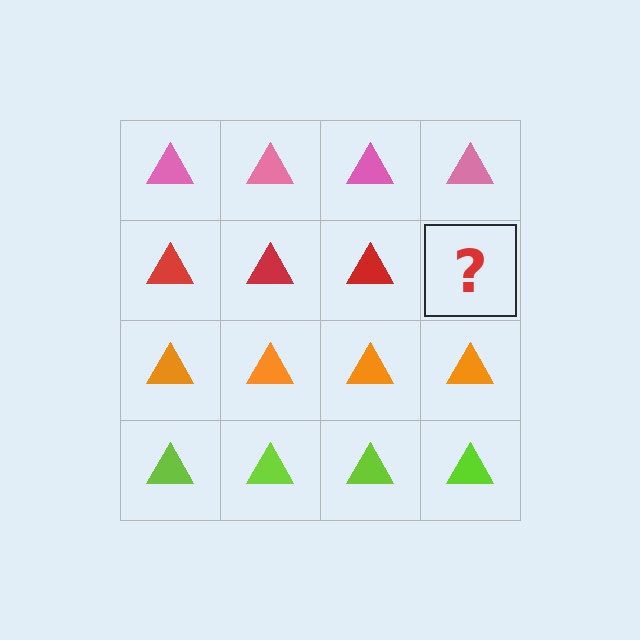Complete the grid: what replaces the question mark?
The question mark should be replaced with a red triangle.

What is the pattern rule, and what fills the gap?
The rule is that each row has a consistent color. The gap should be filled with a red triangle.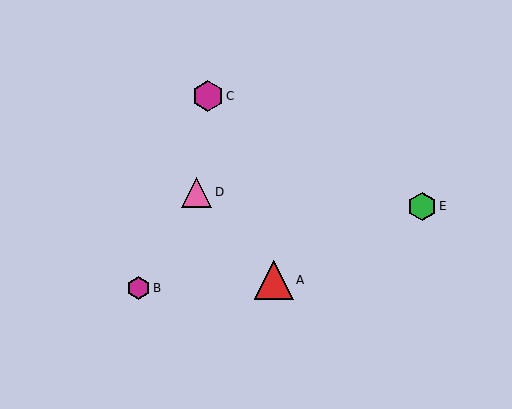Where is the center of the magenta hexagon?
The center of the magenta hexagon is at (208, 96).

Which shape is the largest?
The red triangle (labeled A) is the largest.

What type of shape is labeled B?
Shape B is a magenta hexagon.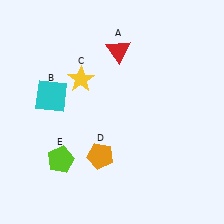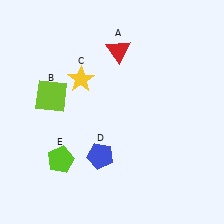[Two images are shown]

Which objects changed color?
B changed from cyan to lime. D changed from orange to blue.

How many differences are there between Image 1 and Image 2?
There are 2 differences between the two images.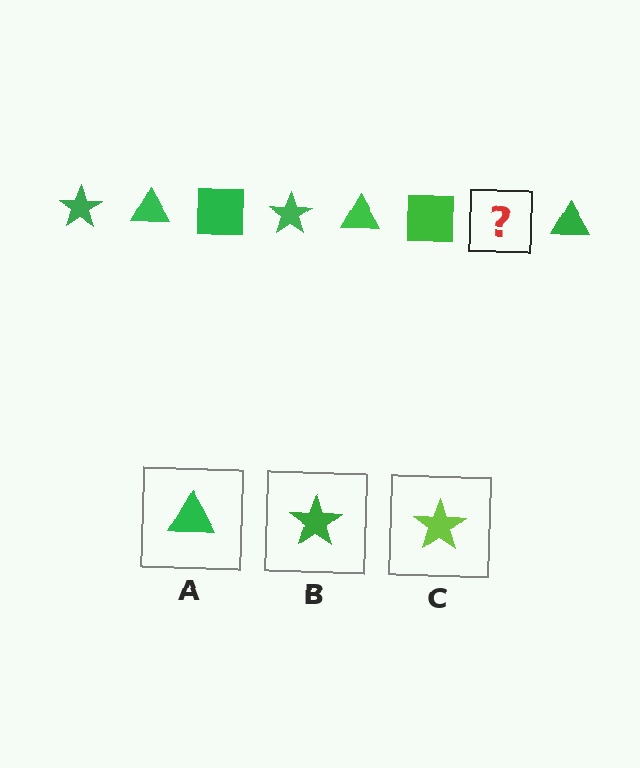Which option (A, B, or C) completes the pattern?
B.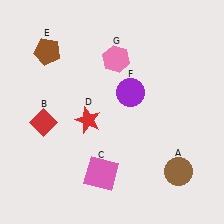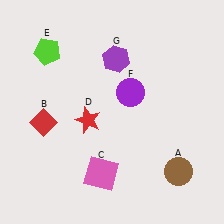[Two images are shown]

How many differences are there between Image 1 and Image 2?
There are 2 differences between the two images.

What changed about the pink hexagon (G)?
In Image 1, G is pink. In Image 2, it changed to purple.